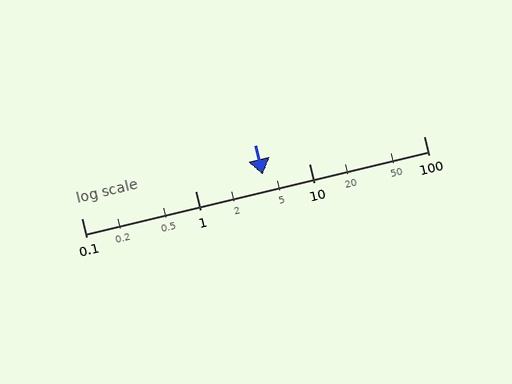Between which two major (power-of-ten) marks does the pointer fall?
The pointer is between 1 and 10.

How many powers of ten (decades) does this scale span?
The scale spans 3 decades, from 0.1 to 100.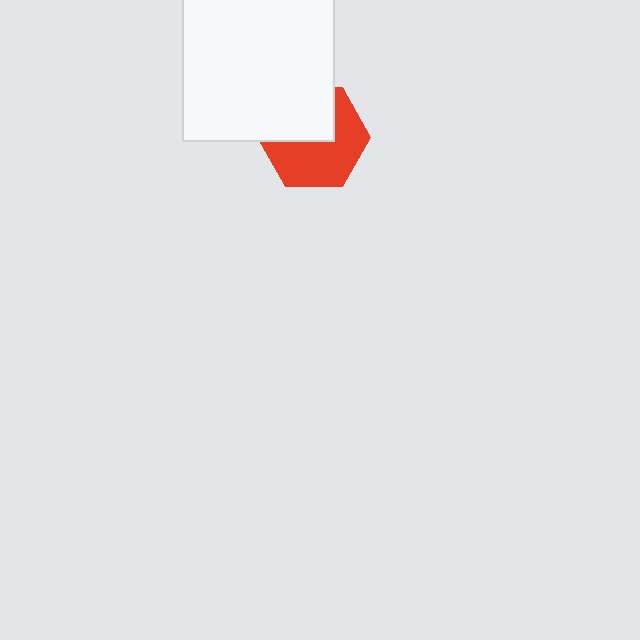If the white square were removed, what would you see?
You would see the complete red hexagon.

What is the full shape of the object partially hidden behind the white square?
The partially hidden object is a red hexagon.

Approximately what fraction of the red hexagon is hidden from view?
Roughly 41% of the red hexagon is hidden behind the white square.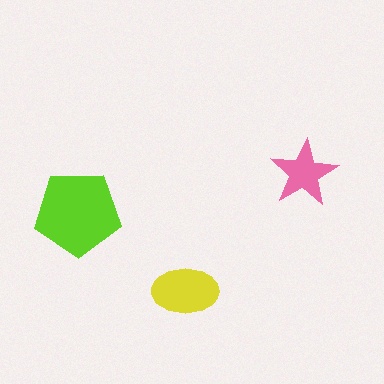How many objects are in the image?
There are 3 objects in the image.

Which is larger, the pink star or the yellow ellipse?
The yellow ellipse.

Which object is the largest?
The lime pentagon.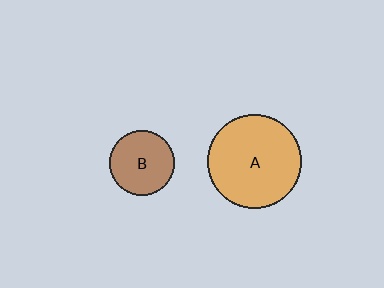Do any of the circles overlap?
No, none of the circles overlap.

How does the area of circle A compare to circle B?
Approximately 2.0 times.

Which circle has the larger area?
Circle A (orange).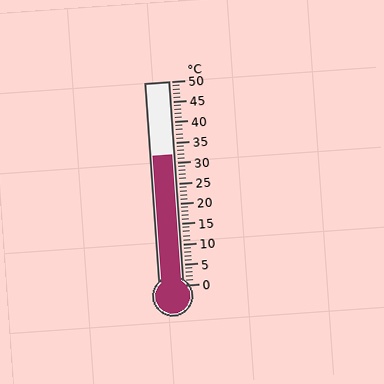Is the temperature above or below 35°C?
The temperature is below 35°C.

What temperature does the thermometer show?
The thermometer shows approximately 32°C.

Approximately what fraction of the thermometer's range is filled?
The thermometer is filled to approximately 65% of its range.